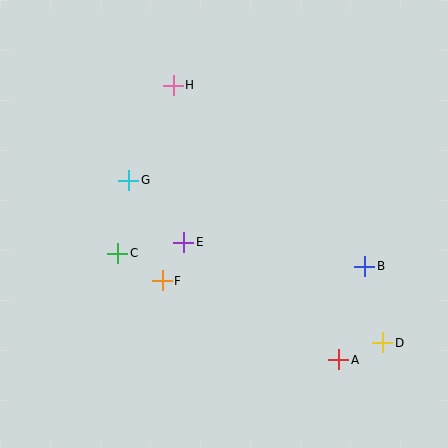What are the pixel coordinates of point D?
Point D is at (383, 343).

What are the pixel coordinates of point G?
Point G is at (129, 180).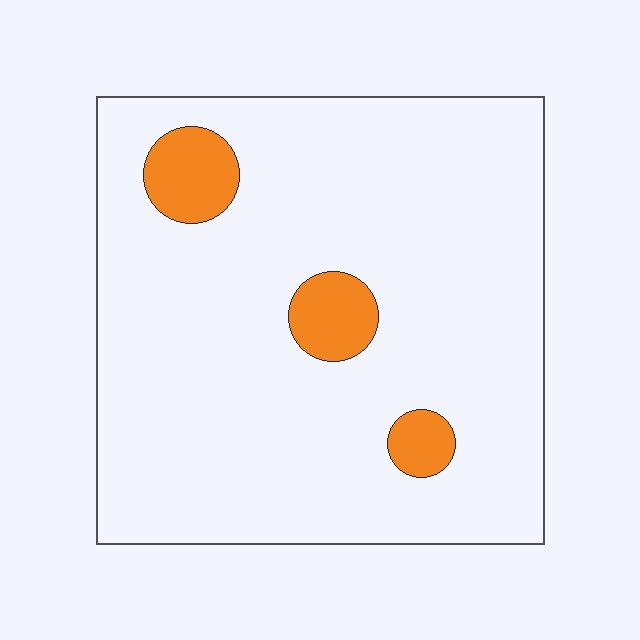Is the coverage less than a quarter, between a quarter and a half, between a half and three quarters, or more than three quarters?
Less than a quarter.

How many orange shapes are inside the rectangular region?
3.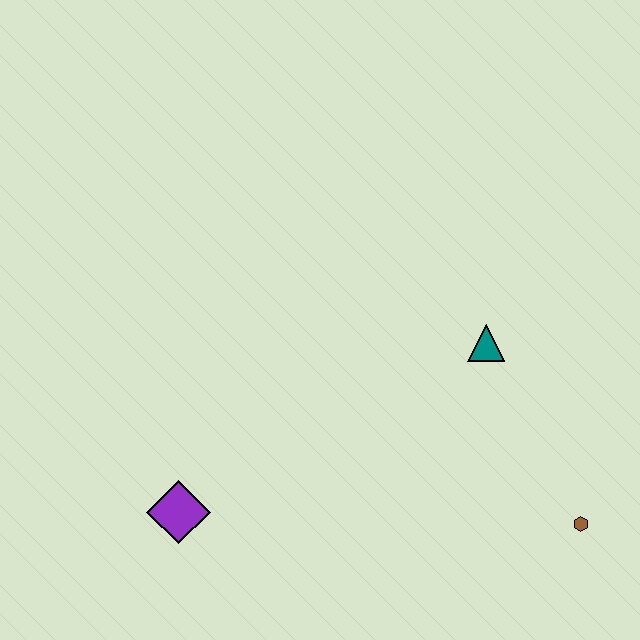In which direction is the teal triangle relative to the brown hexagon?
The teal triangle is above the brown hexagon.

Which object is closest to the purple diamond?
The teal triangle is closest to the purple diamond.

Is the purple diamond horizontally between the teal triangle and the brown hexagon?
No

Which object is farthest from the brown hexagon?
The purple diamond is farthest from the brown hexagon.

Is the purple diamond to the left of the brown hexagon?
Yes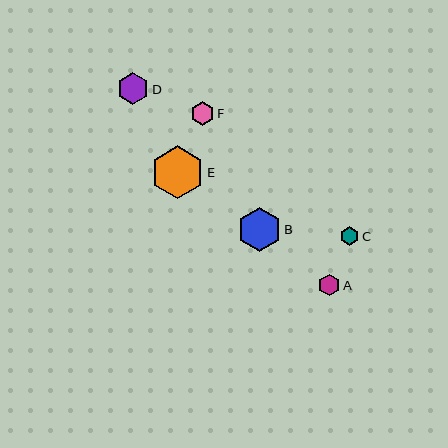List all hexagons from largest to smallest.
From largest to smallest: E, B, D, F, A, C.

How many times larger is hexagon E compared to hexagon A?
Hexagon E is approximately 2.5 times the size of hexagon A.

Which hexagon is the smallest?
Hexagon C is the smallest with a size of approximately 19 pixels.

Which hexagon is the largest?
Hexagon E is the largest with a size of approximately 53 pixels.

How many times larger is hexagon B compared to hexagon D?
Hexagon B is approximately 1.4 times the size of hexagon D.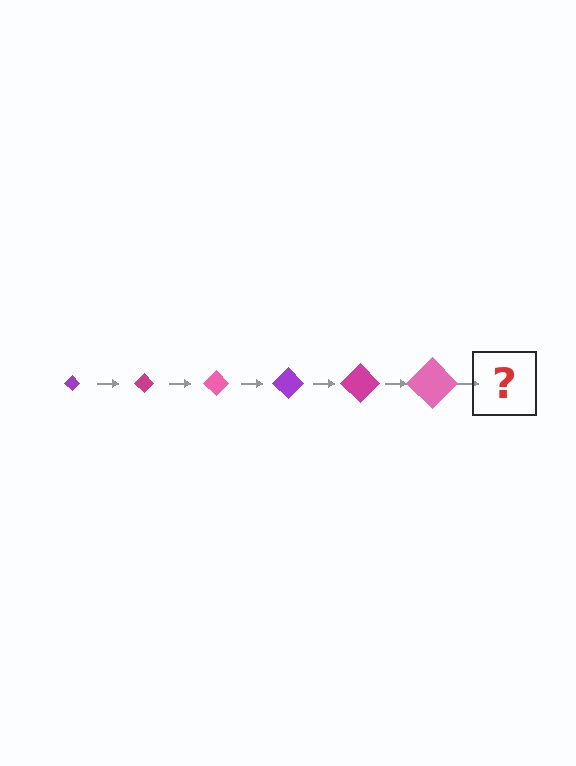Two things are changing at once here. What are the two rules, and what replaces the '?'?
The two rules are that the diamond grows larger each step and the color cycles through purple, magenta, and pink. The '?' should be a purple diamond, larger than the previous one.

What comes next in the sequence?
The next element should be a purple diamond, larger than the previous one.